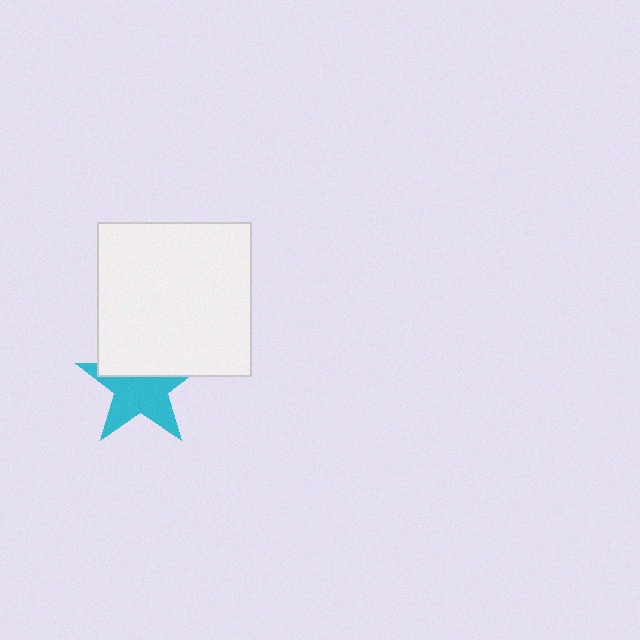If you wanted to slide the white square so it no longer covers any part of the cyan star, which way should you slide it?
Slide it up — that is the most direct way to separate the two shapes.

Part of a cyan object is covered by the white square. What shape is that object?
It is a star.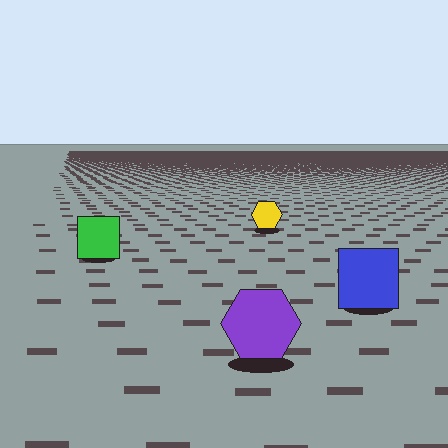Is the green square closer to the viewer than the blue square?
No. The blue square is closer — you can tell from the texture gradient: the ground texture is coarser near it.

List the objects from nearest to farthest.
From nearest to farthest: the purple hexagon, the blue square, the green square, the yellow hexagon.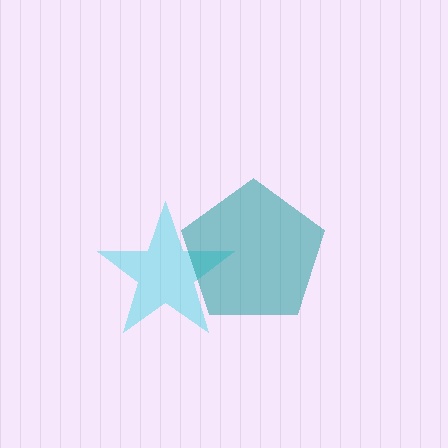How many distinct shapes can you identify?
There are 2 distinct shapes: a cyan star, a teal pentagon.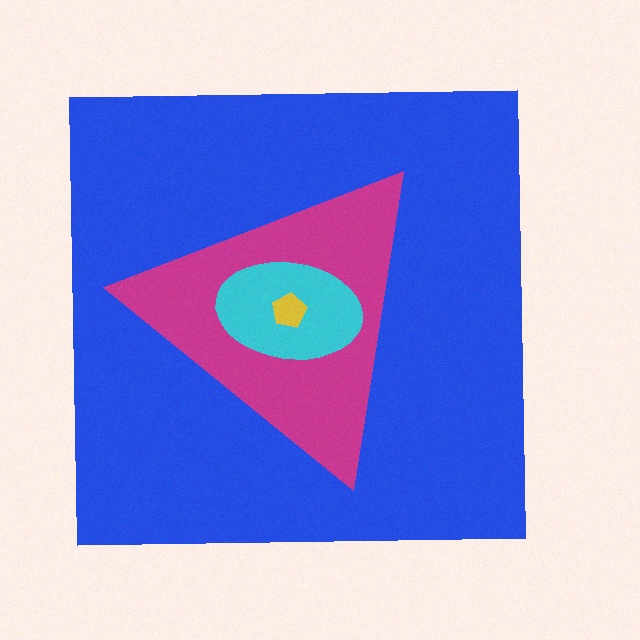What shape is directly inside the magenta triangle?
The cyan ellipse.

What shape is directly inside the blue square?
The magenta triangle.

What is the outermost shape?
The blue square.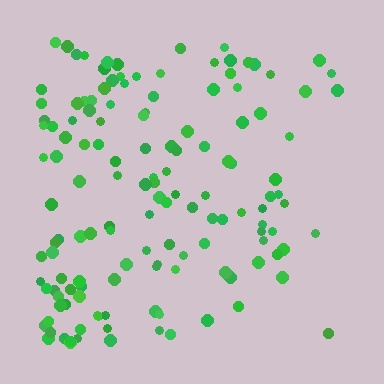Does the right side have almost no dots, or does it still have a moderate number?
Still a moderate number, just noticeably fewer than the left.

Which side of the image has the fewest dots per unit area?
The right.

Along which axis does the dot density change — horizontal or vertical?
Horizontal.